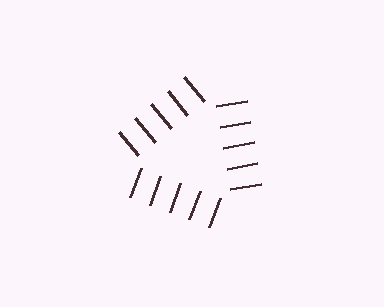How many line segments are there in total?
15 — 5 along each of the 3 edges.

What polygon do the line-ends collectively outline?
An illusory triangle — the line segments terminate on its edges but no continuous stroke is drawn.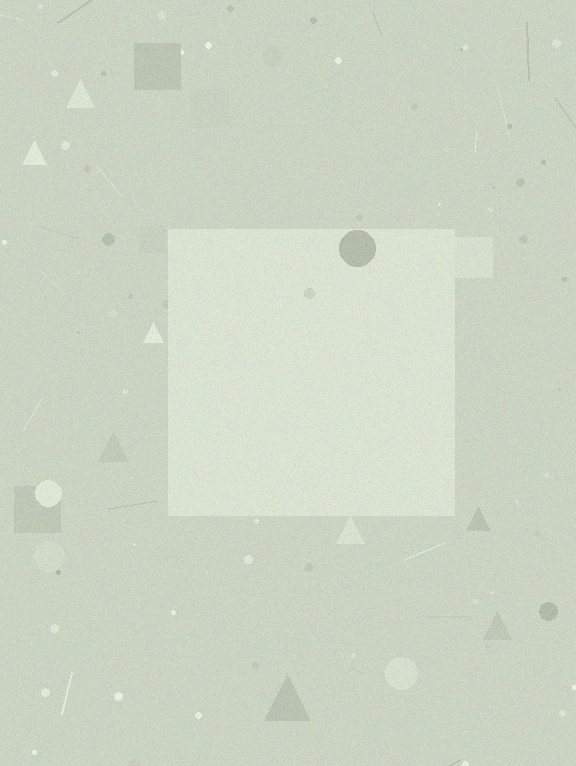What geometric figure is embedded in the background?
A square is embedded in the background.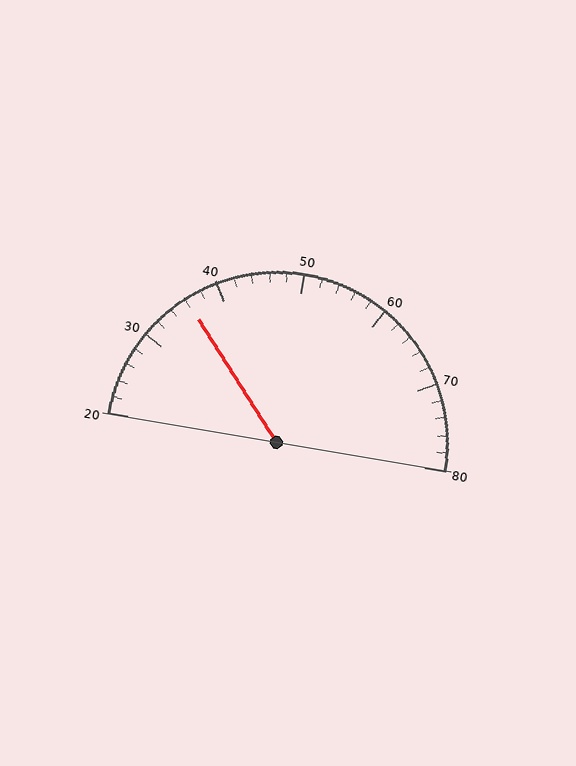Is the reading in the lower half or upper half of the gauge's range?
The reading is in the lower half of the range (20 to 80).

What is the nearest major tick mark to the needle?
The nearest major tick mark is 40.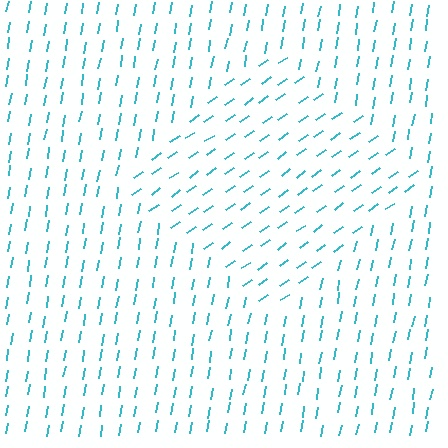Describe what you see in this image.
The image is filled with small cyan line segments. A diamond region in the image has lines oriented differently from the surrounding lines, creating a visible texture boundary.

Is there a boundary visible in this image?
Yes, there is a texture boundary formed by a change in line orientation.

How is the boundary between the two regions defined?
The boundary is defined purely by a change in line orientation (approximately 45 degrees difference). All lines are the same color and thickness.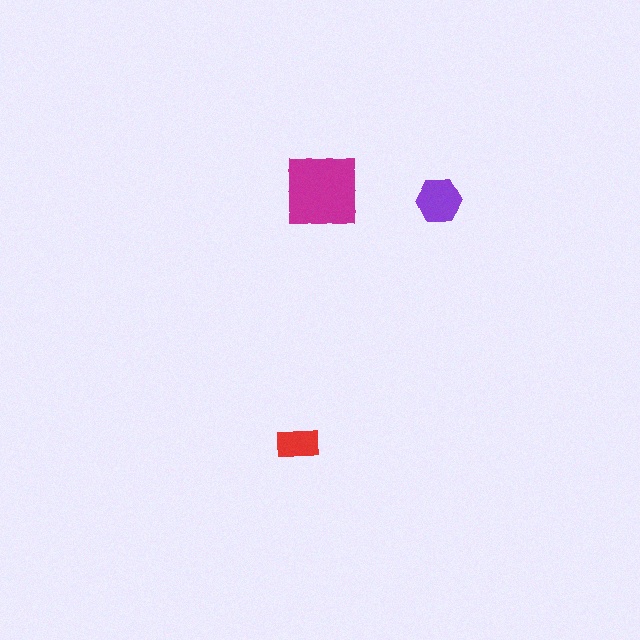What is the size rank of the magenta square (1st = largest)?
1st.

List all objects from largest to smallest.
The magenta square, the purple hexagon, the red rectangle.